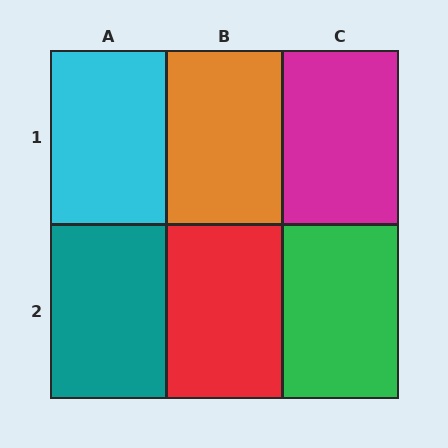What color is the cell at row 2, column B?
Red.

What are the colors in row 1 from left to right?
Cyan, orange, magenta.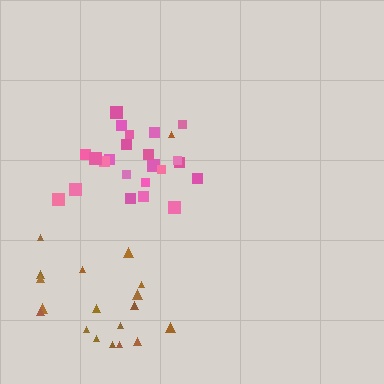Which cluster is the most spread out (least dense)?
Brown.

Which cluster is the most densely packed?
Pink.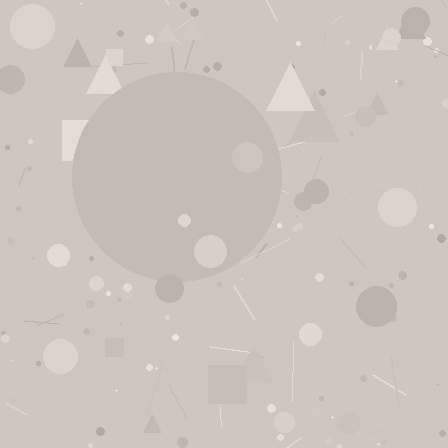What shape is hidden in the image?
A circle is hidden in the image.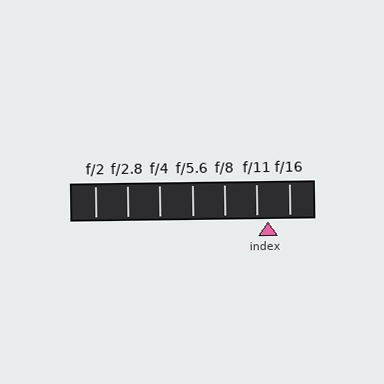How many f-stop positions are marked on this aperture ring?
There are 7 f-stop positions marked.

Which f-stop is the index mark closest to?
The index mark is closest to f/11.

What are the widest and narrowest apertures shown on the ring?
The widest aperture shown is f/2 and the narrowest is f/16.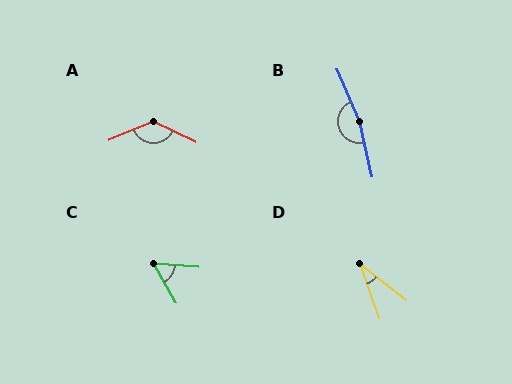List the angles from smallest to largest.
D (32°), C (56°), A (131°), B (169°).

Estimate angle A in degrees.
Approximately 131 degrees.